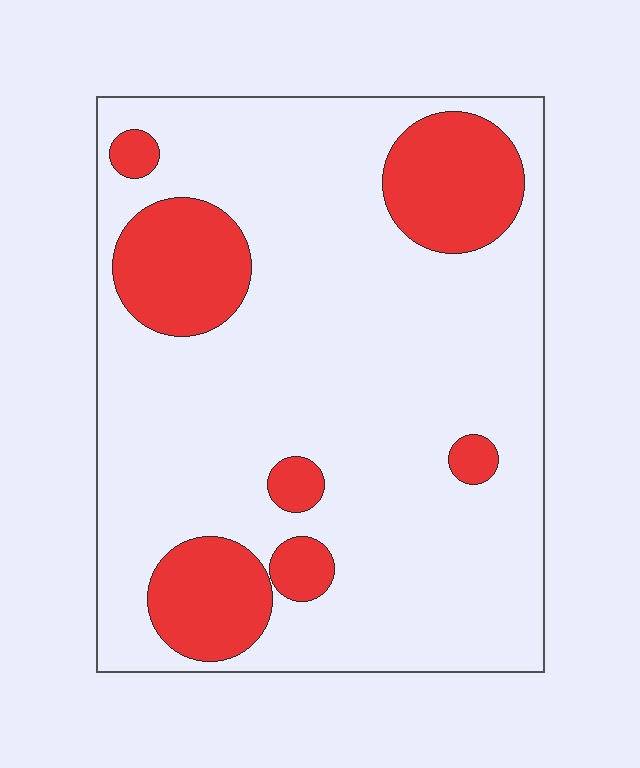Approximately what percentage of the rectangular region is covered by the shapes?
Approximately 20%.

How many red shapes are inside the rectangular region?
7.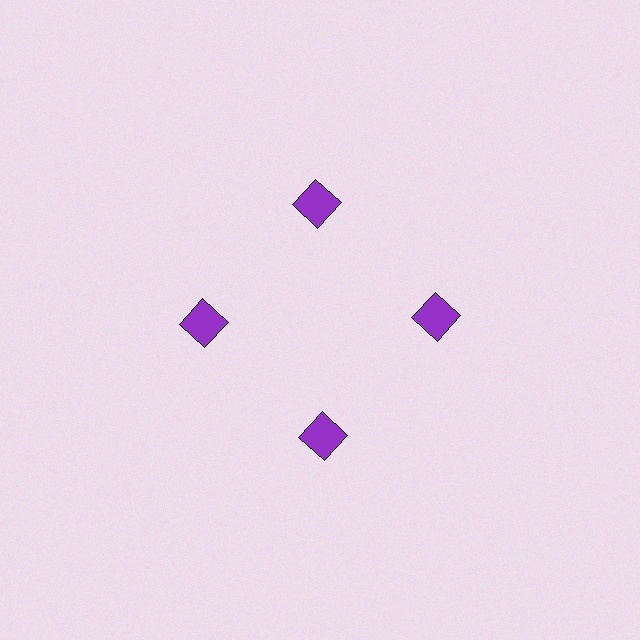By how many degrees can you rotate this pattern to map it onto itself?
The pattern maps onto itself every 90 degrees of rotation.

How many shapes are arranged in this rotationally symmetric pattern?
There are 4 shapes, arranged in 4 groups of 1.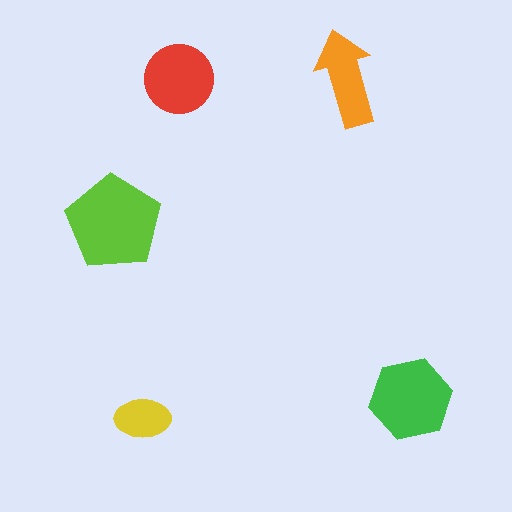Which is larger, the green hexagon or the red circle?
The green hexagon.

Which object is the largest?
The lime pentagon.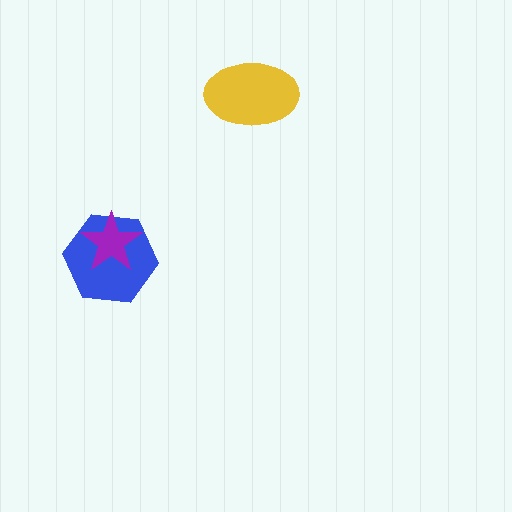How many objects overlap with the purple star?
1 object overlaps with the purple star.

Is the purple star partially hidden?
No, no other shape covers it.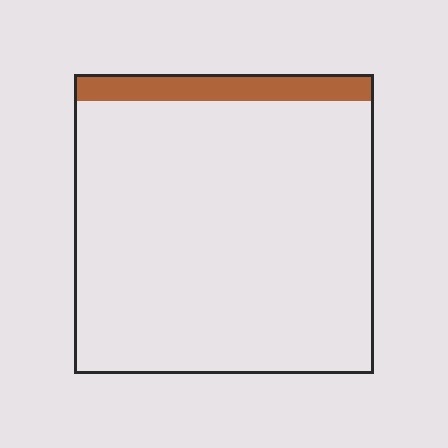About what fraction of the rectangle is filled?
About one tenth (1/10).